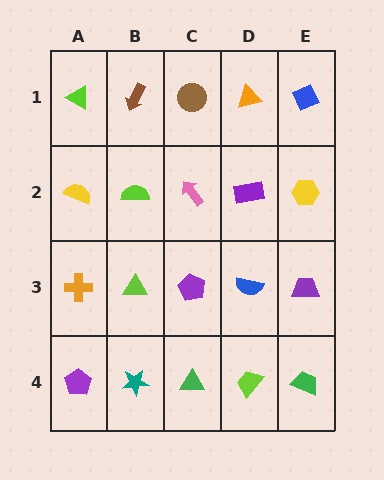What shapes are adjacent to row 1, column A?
A yellow semicircle (row 2, column A), a brown arrow (row 1, column B).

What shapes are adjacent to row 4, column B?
A lime triangle (row 3, column B), a purple pentagon (row 4, column A), a green triangle (row 4, column C).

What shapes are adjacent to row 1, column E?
A yellow hexagon (row 2, column E), an orange triangle (row 1, column D).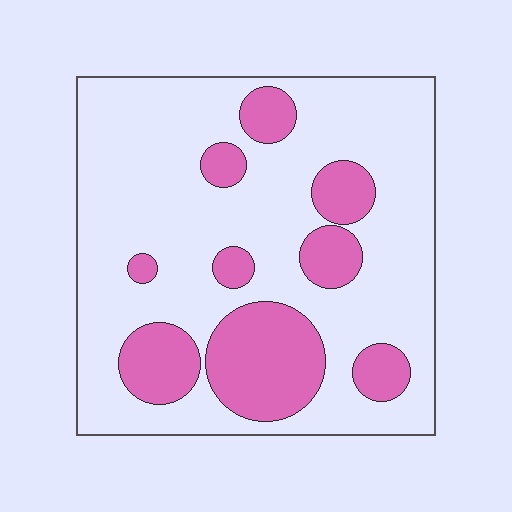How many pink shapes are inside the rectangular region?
9.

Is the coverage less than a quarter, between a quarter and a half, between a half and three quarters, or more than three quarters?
Between a quarter and a half.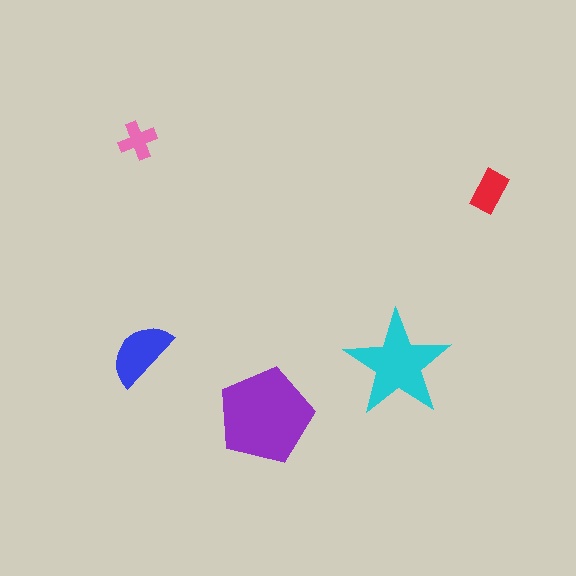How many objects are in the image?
There are 5 objects in the image.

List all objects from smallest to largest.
The pink cross, the red rectangle, the blue semicircle, the cyan star, the purple pentagon.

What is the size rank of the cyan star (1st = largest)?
2nd.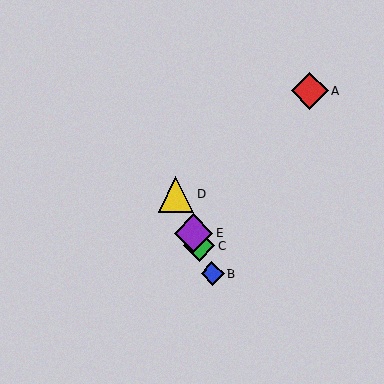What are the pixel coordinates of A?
Object A is at (310, 91).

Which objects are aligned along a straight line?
Objects B, C, D, E are aligned along a straight line.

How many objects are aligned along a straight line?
4 objects (B, C, D, E) are aligned along a straight line.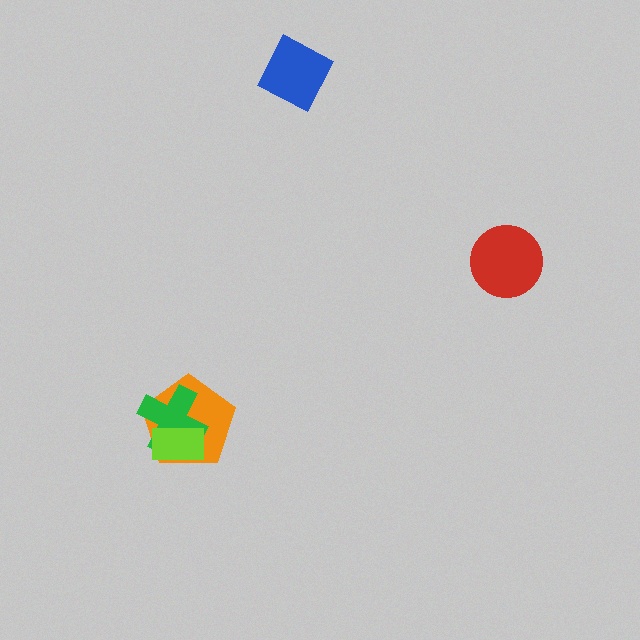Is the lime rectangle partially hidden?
No, no other shape covers it.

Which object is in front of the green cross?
The lime rectangle is in front of the green cross.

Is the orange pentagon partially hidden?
Yes, it is partially covered by another shape.